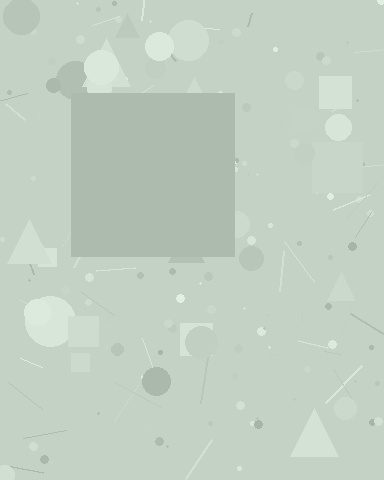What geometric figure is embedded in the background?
A square is embedded in the background.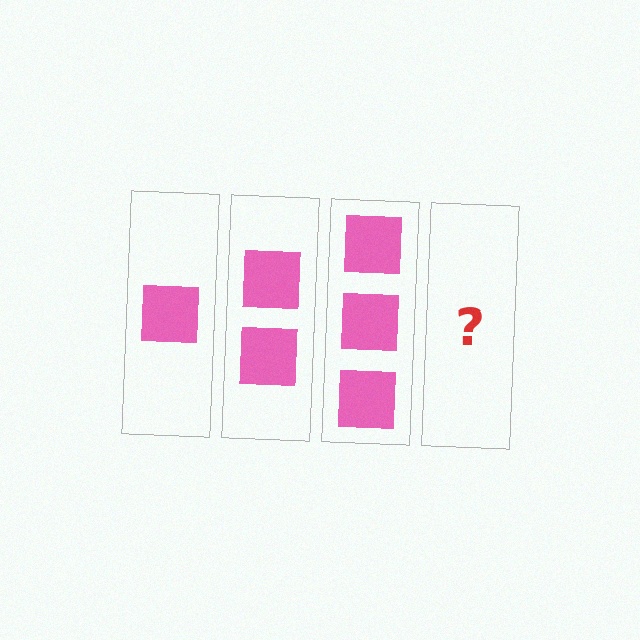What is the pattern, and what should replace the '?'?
The pattern is that each step adds one more square. The '?' should be 4 squares.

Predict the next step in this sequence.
The next step is 4 squares.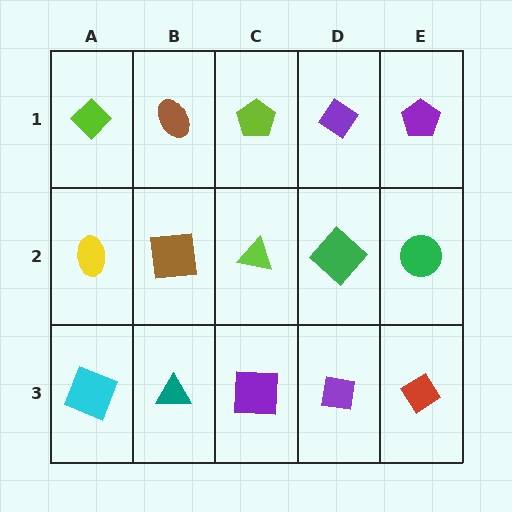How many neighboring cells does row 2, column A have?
3.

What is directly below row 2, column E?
A red diamond.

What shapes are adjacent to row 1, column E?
A green circle (row 2, column E), a purple diamond (row 1, column D).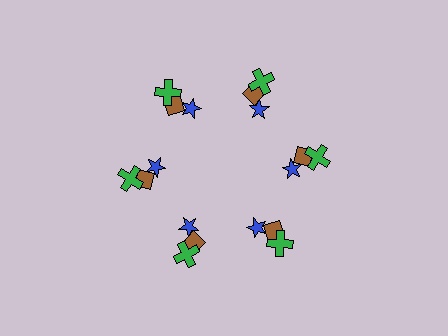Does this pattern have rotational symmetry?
Yes, this pattern has 6-fold rotational symmetry. It looks the same after rotating 60 degrees around the center.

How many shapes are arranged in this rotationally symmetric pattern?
There are 18 shapes, arranged in 6 groups of 3.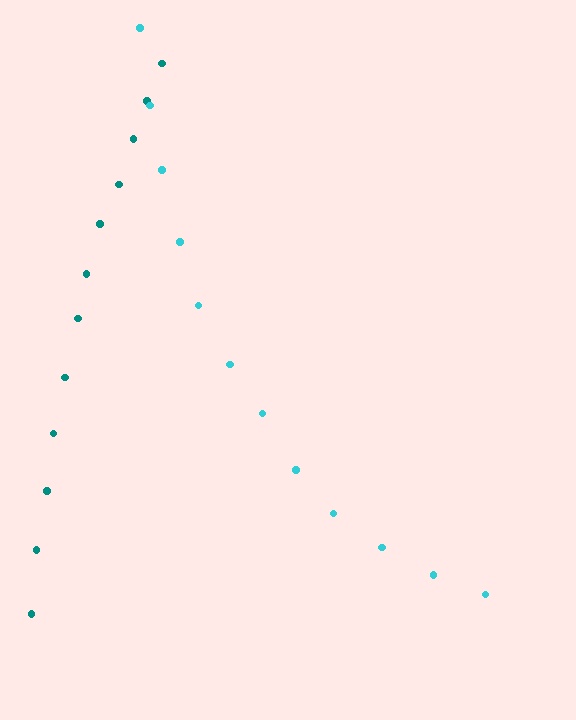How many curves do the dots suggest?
There are 2 distinct paths.